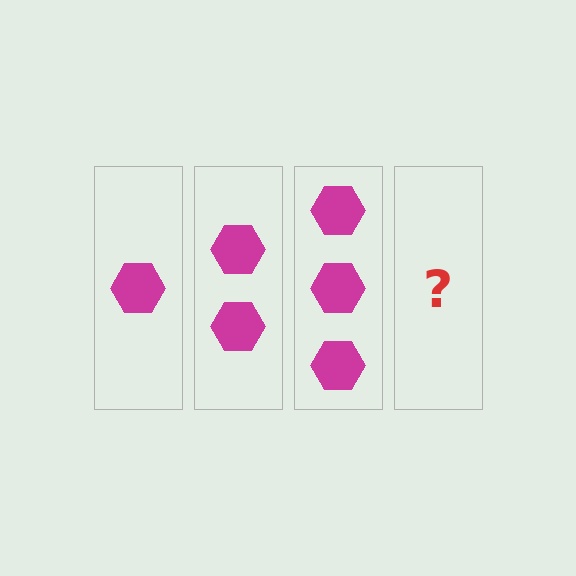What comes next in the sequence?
The next element should be 4 hexagons.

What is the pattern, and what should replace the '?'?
The pattern is that each step adds one more hexagon. The '?' should be 4 hexagons.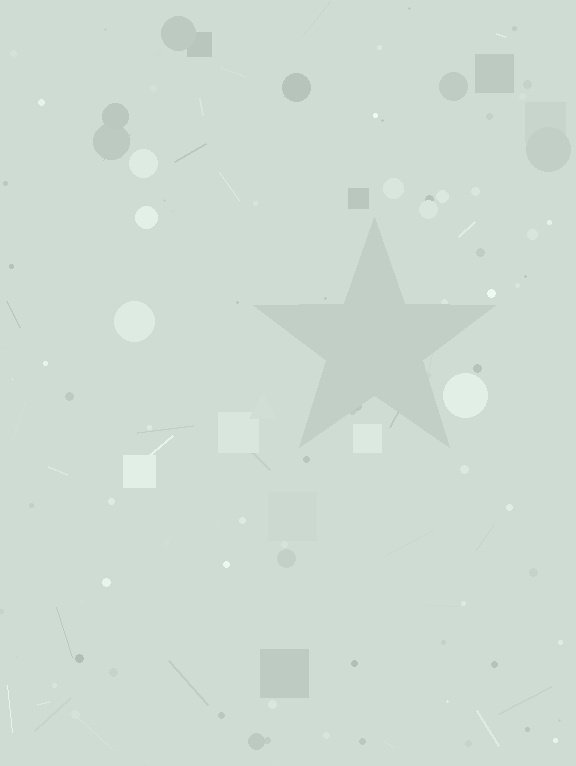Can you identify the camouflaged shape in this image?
The camouflaged shape is a star.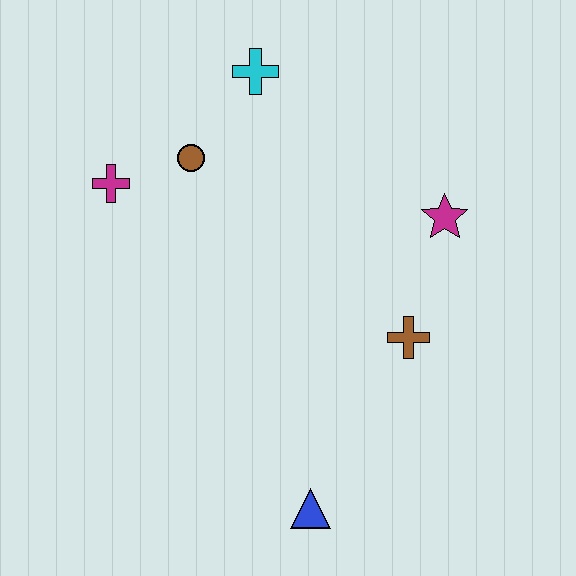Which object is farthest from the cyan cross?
The blue triangle is farthest from the cyan cross.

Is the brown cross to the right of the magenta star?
No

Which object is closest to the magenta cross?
The brown circle is closest to the magenta cross.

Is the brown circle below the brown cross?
No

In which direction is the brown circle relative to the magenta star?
The brown circle is to the left of the magenta star.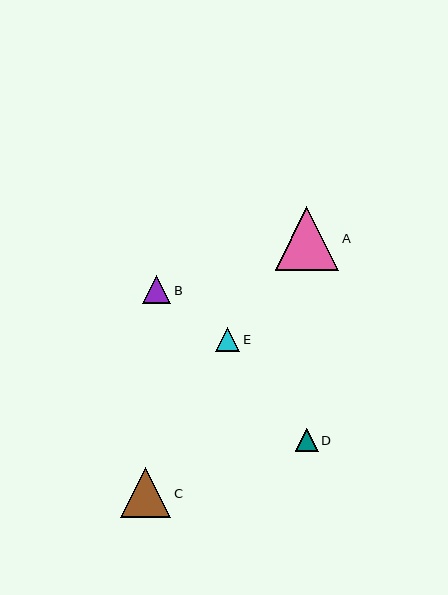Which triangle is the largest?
Triangle A is the largest with a size of approximately 63 pixels.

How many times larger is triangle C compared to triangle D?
Triangle C is approximately 2.2 times the size of triangle D.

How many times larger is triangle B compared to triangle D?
Triangle B is approximately 1.2 times the size of triangle D.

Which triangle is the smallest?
Triangle D is the smallest with a size of approximately 23 pixels.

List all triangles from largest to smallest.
From largest to smallest: A, C, B, E, D.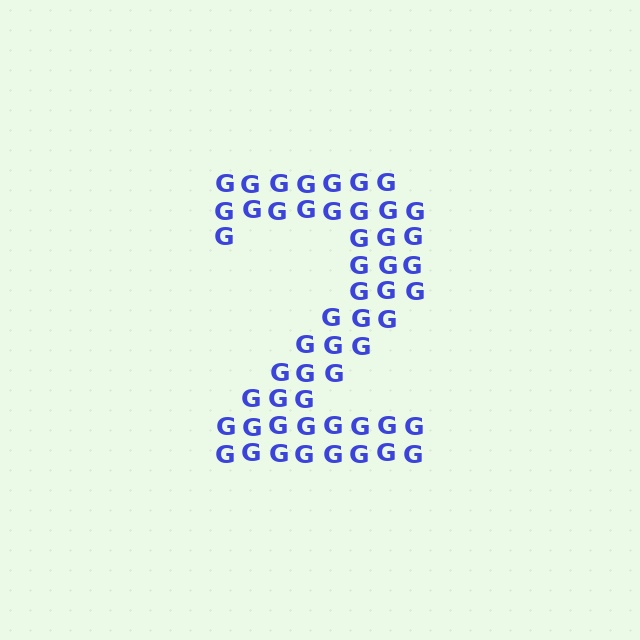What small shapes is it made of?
It is made of small letter G's.